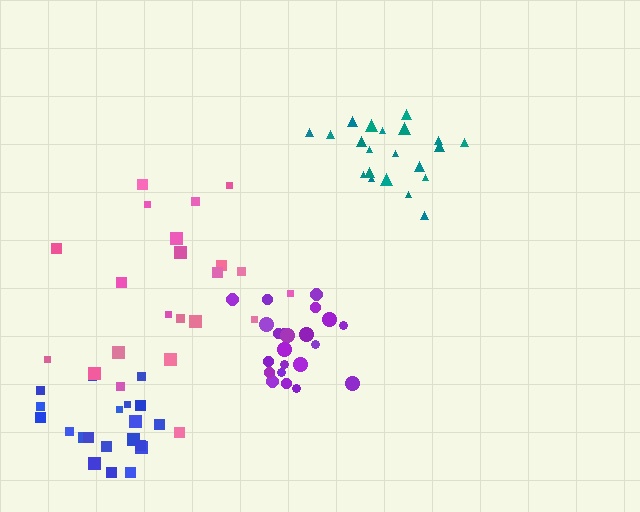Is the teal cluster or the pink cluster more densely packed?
Teal.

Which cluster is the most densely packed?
Purple.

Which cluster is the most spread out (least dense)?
Pink.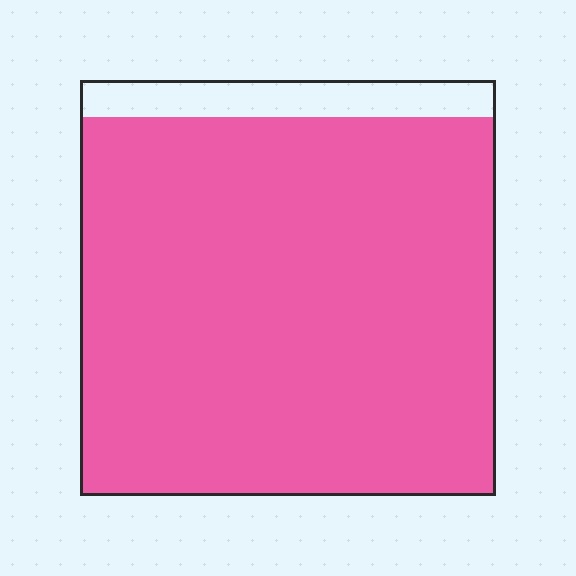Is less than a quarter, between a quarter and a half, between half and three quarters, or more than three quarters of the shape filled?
More than three quarters.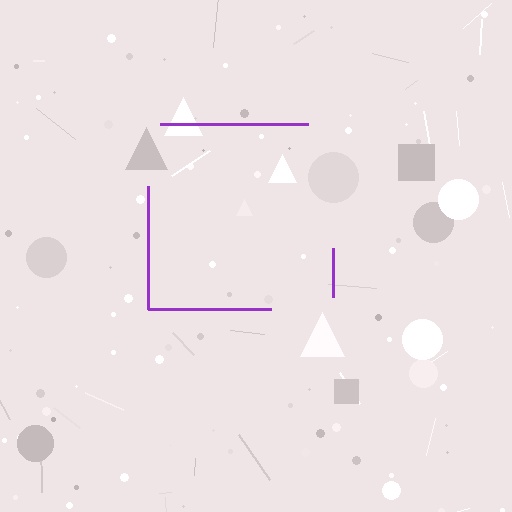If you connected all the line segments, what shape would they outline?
They would outline a square.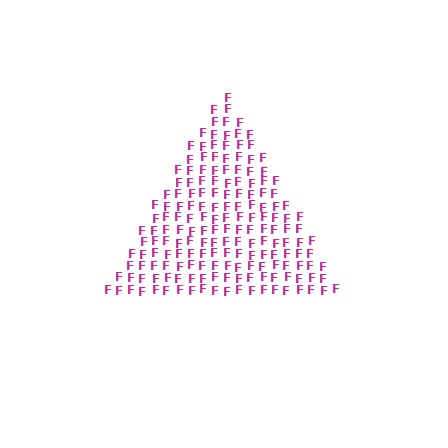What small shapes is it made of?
It is made of small letter F's.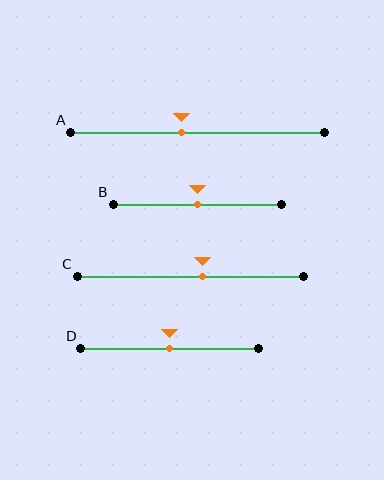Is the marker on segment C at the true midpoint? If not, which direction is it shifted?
No, the marker on segment C is shifted to the right by about 6% of the segment length.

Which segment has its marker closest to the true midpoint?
Segment B has its marker closest to the true midpoint.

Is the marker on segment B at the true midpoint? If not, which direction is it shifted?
Yes, the marker on segment B is at the true midpoint.